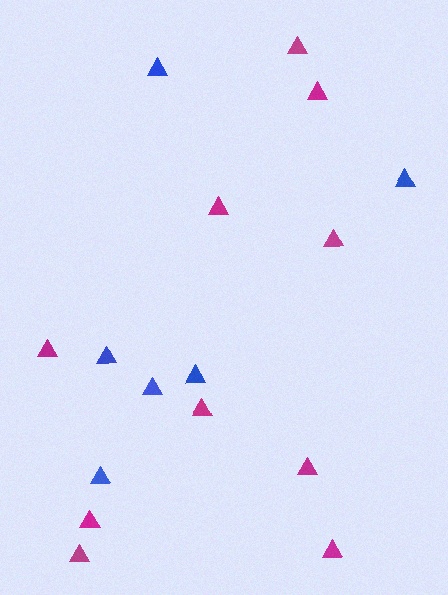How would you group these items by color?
There are 2 groups: one group of blue triangles (6) and one group of magenta triangles (10).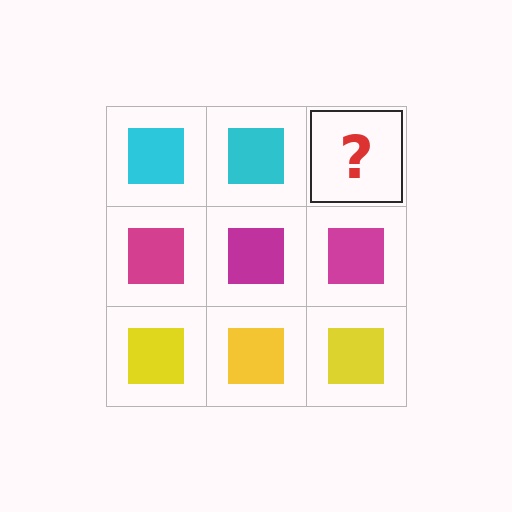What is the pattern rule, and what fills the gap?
The rule is that each row has a consistent color. The gap should be filled with a cyan square.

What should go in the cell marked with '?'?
The missing cell should contain a cyan square.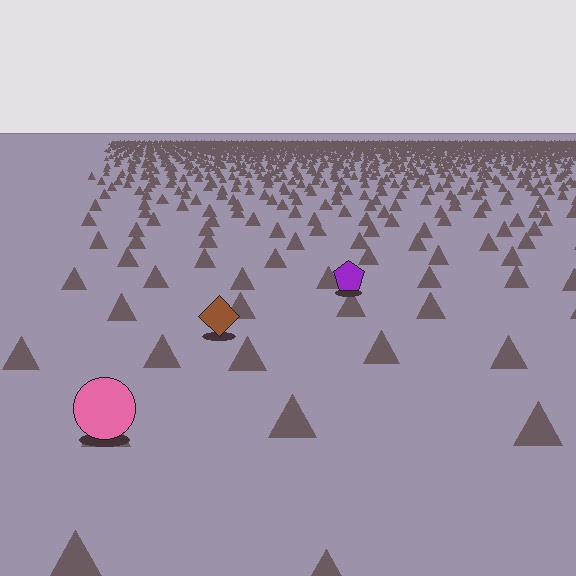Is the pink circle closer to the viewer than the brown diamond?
Yes. The pink circle is closer — you can tell from the texture gradient: the ground texture is coarser near it.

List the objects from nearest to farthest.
From nearest to farthest: the pink circle, the brown diamond, the purple pentagon.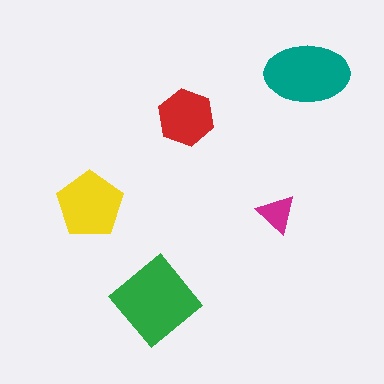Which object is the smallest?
The magenta triangle.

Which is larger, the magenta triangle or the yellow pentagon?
The yellow pentagon.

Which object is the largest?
The green diamond.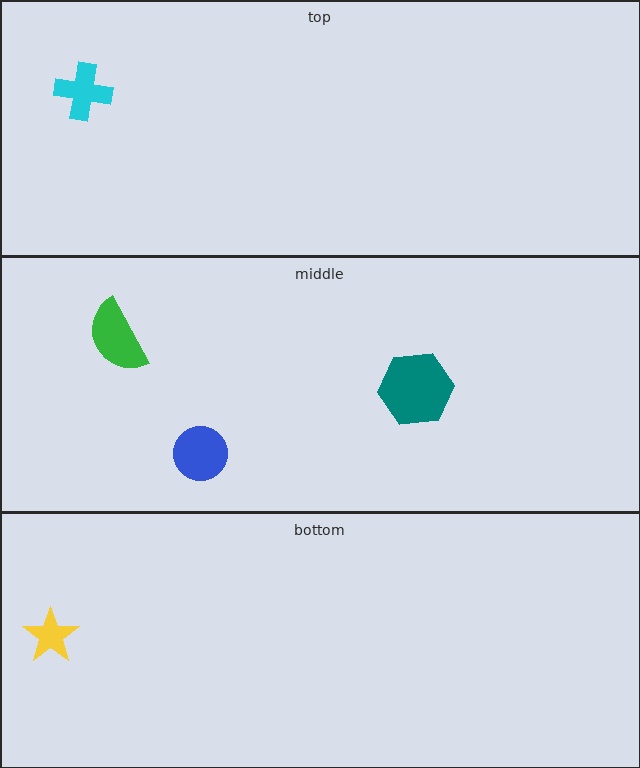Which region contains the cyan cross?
The top region.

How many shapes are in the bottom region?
1.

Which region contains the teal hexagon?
The middle region.